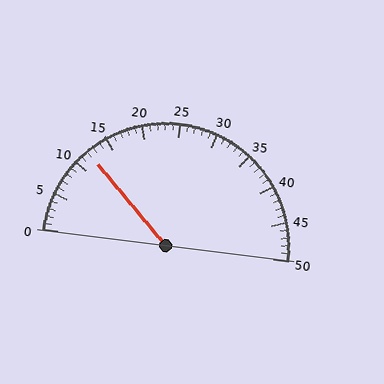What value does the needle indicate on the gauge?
The needle indicates approximately 12.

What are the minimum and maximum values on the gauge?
The gauge ranges from 0 to 50.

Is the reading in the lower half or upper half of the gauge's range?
The reading is in the lower half of the range (0 to 50).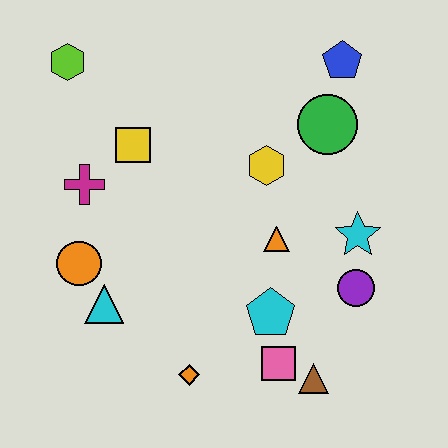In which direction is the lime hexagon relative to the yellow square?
The lime hexagon is above the yellow square.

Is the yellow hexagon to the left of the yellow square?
No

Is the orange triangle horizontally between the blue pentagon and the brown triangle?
No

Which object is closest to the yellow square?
The magenta cross is closest to the yellow square.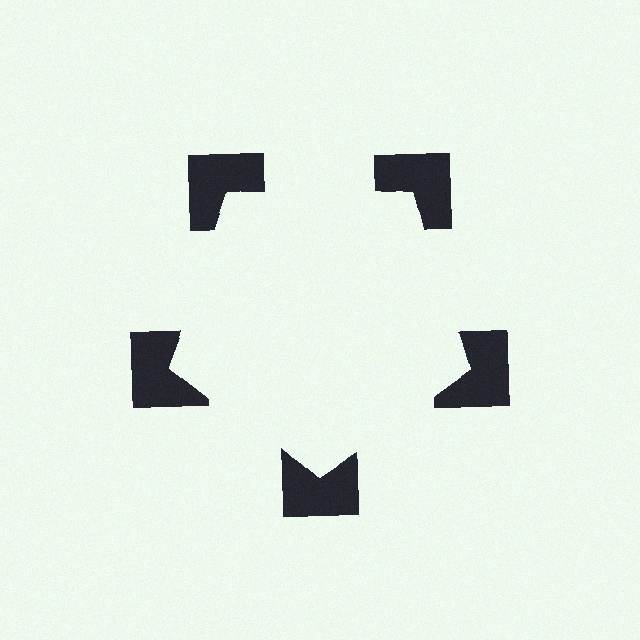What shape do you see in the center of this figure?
An illusory pentagon — its edges are inferred from the aligned wedge cuts in the notched squares, not physically drawn.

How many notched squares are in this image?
There are 5 — one at each vertex of the illusory pentagon.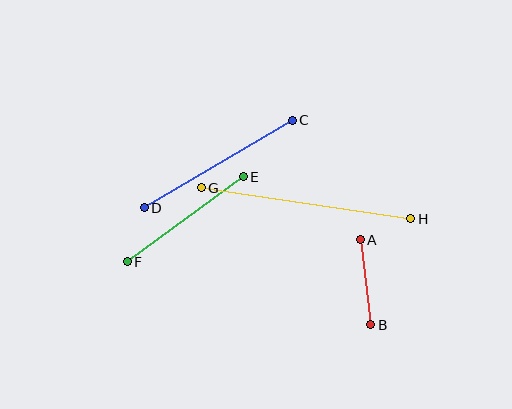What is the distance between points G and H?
The distance is approximately 212 pixels.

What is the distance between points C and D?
The distance is approximately 172 pixels.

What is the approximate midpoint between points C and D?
The midpoint is at approximately (218, 164) pixels.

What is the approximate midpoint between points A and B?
The midpoint is at approximately (366, 282) pixels.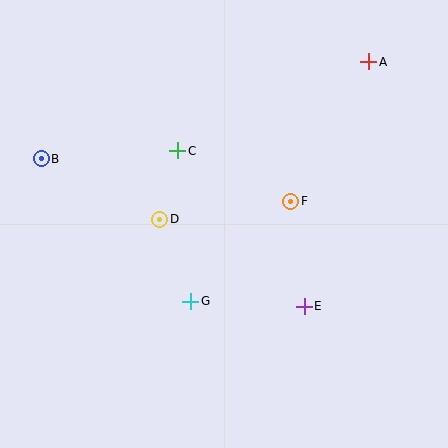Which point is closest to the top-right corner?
Point A is closest to the top-right corner.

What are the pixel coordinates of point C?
Point C is at (177, 151).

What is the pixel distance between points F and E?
The distance between F and E is 106 pixels.